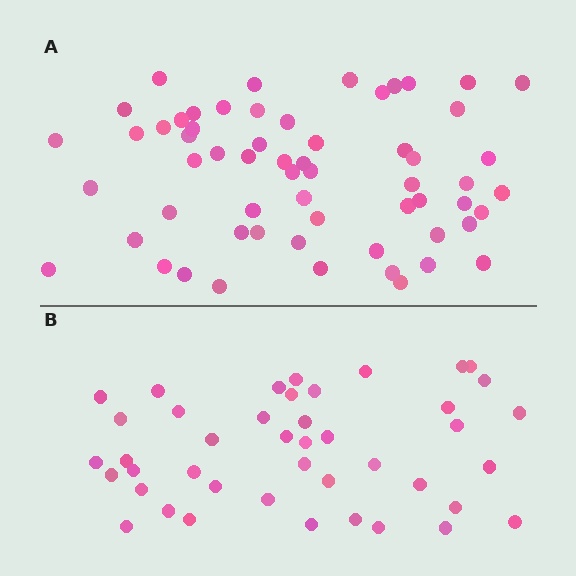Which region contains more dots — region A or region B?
Region A (the top region) has more dots.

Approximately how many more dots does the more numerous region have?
Region A has approximately 15 more dots than region B.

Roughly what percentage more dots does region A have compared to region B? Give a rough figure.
About 40% more.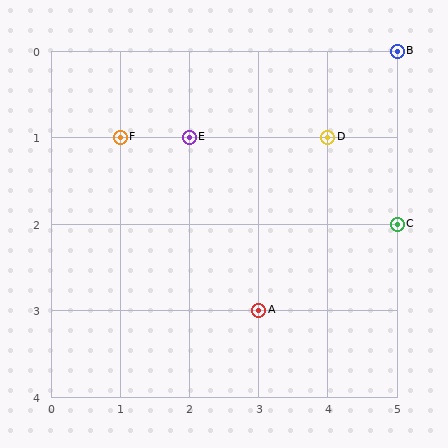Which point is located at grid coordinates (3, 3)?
Point A is at (3, 3).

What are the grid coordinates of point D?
Point D is at grid coordinates (4, 1).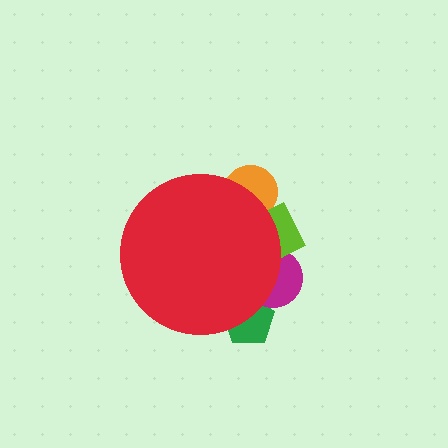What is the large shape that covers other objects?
A red circle.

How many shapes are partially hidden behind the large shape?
4 shapes are partially hidden.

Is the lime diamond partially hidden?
Yes, the lime diamond is partially hidden behind the red circle.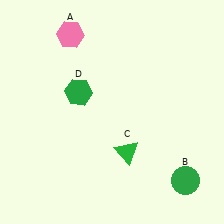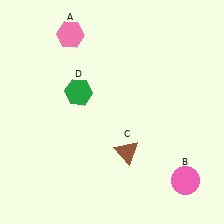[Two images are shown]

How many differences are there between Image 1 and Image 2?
There are 2 differences between the two images.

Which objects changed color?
B changed from green to pink. C changed from green to brown.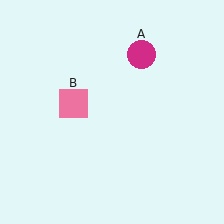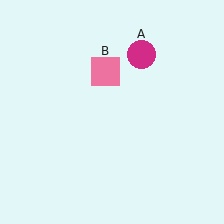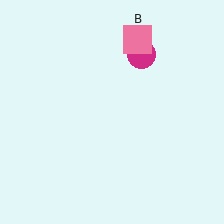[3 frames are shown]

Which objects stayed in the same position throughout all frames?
Magenta circle (object A) remained stationary.